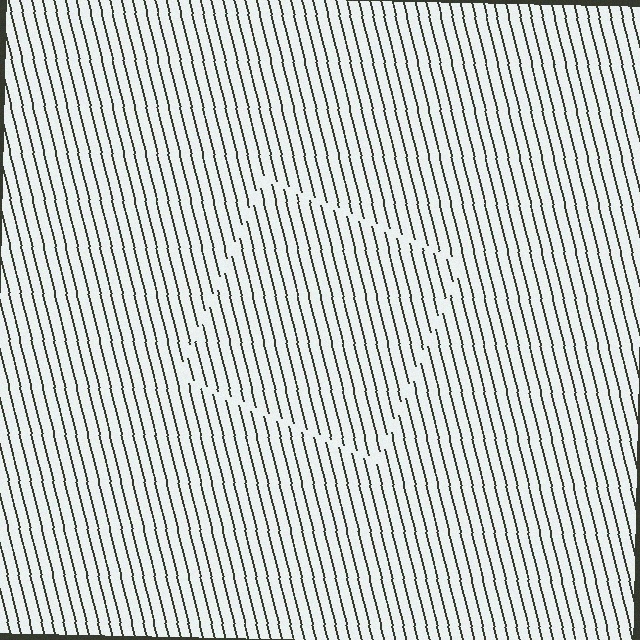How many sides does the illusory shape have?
4 sides — the line-ends trace a square.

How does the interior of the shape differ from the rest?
The interior of the shape contains the same grating, shifted by half a period — the contour is defined by the phase discontinuity where line-ends from the inner and outer gratings abut.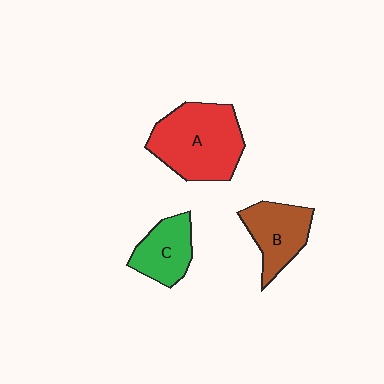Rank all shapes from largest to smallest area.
From largest to smallest: A (red), B (brown), C (green).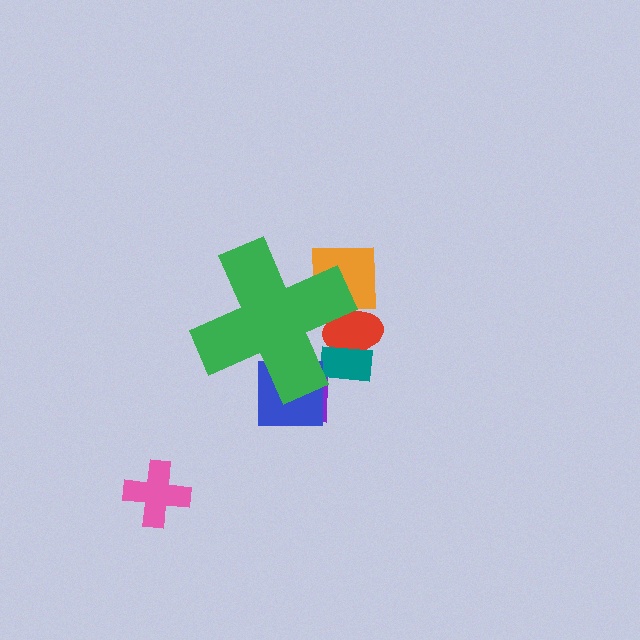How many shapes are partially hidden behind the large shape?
5 shapes are partially hidden.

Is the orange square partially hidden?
Yes, the orange square is partially hidden behind the green cross.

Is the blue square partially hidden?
Yes, the blue square is partially hidden behind the green cross.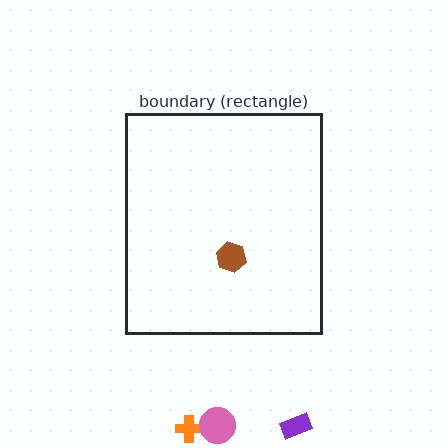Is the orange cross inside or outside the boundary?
Outside.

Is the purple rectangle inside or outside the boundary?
Outside.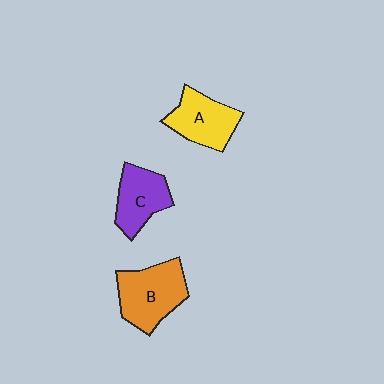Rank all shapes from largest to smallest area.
From largest to smallest: B (orange), A (yellow), C (purple).